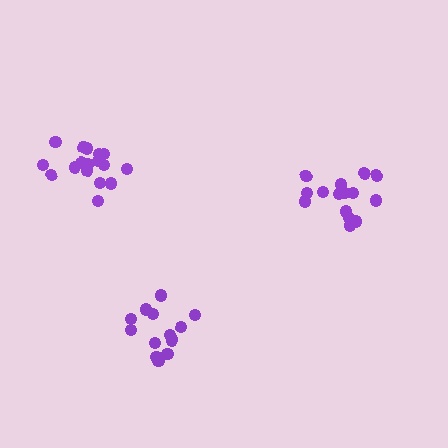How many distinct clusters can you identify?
There are 3 distinct clusters.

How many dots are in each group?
Group 1: 16 dots, Group 2: 14 dots, Group 3: 17 dots (47 total).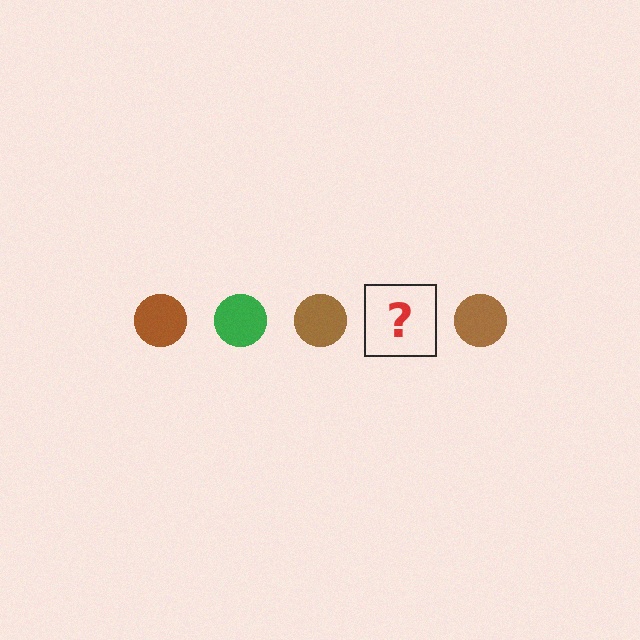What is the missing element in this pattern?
The missing element is a green circle.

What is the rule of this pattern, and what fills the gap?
The rule is that the pattern cycles through brown, green circles. The gap should be filled with a green circle.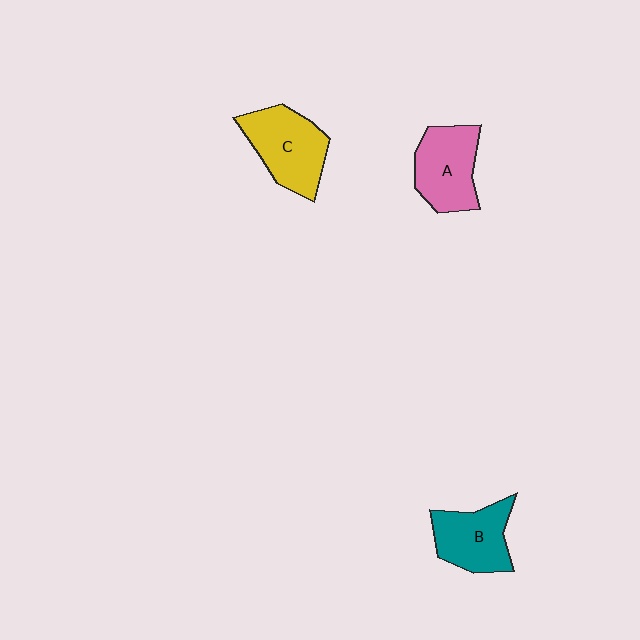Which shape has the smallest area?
Shape B (teal).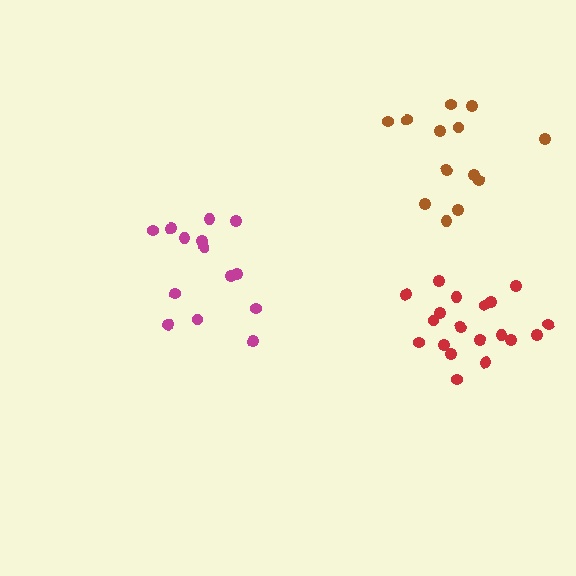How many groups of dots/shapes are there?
There are 3 groups.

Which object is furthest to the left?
The magenta cluster is leftmost.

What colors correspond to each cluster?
The clusters are colored: brown, magenta, red.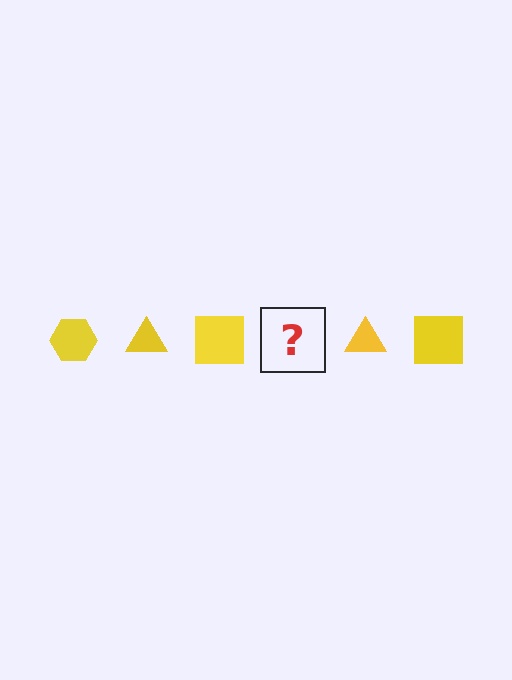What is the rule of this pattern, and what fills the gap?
The rule is that the pattern cycles through hexagon, triangle, square shapes in yellow. The gap should be filled with a yellow hexagon.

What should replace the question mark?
The question mark should be replaced with a yellow hexagon.